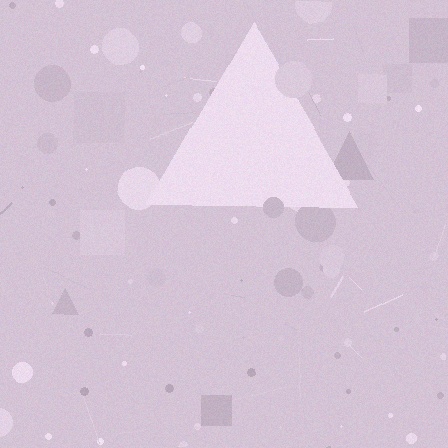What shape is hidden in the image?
A triangle is hidden in the image.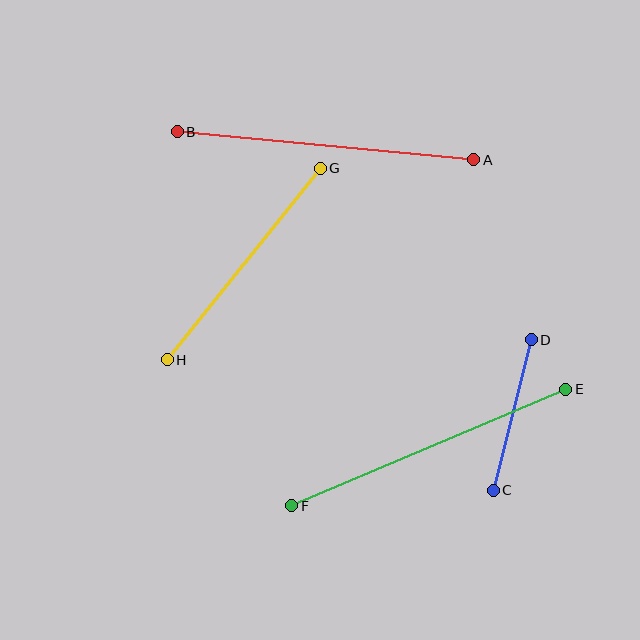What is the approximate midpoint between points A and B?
The midpoint is at approximately (326, 146) pixels.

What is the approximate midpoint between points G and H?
The midpoint is at approximately (244, 264) pixels.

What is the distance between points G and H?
The distance is approximately 245 pixels.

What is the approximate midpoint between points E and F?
The midpoint is at approximately (429, 448) pixels.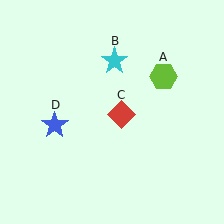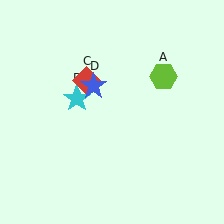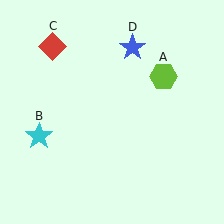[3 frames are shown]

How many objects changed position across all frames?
3 objects changed position: cyan star (object B), red diamond (object C), blue star (object D).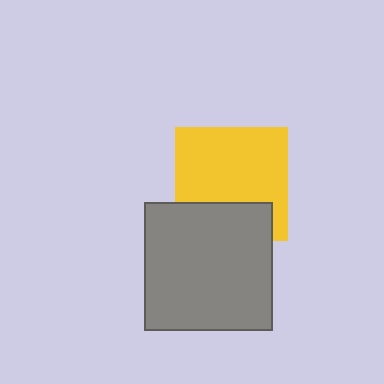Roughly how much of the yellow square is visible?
Most of it is visible (roughly 69%).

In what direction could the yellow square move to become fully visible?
The yellow square could move up. That would shift it out from behind the gray square entirely.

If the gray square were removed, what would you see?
You would see the complete yellow square.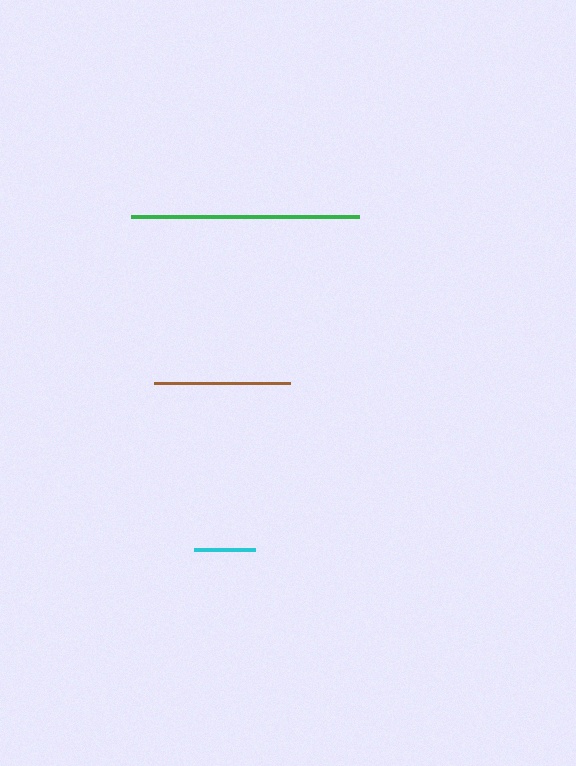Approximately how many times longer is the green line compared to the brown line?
The green line is approximately 1.7 times the length of the brown line.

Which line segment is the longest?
The green line is the longest at approximately 228 pixels.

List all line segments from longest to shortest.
From longest to shortest: green, brown, cyan.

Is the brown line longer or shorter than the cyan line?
The brown line is longer than the cyan line.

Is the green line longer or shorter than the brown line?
The green line is longer than the brown line.